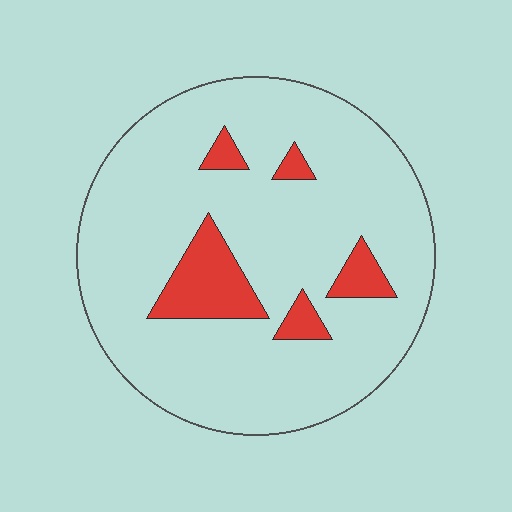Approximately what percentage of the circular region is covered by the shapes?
Approximately 15%.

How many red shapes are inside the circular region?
5.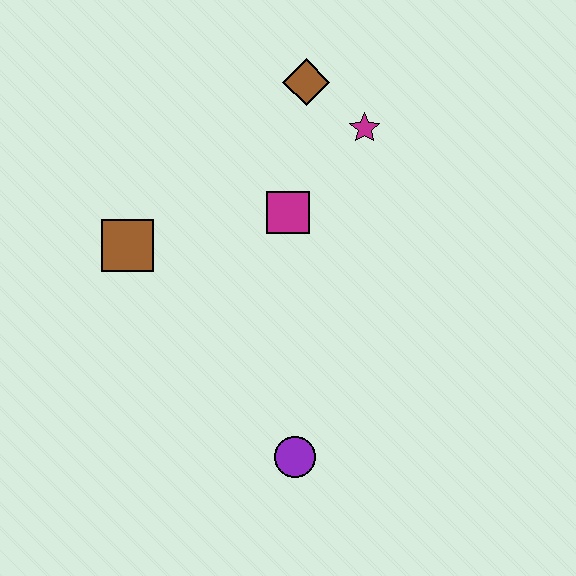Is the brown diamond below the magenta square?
No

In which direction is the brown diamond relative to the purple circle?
The brown diamond is above the purple circle.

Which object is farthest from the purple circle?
The brown diamond is farthest from the purple circle.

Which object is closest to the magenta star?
The brown diamond is closest to the magenta star.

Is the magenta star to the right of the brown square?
Yes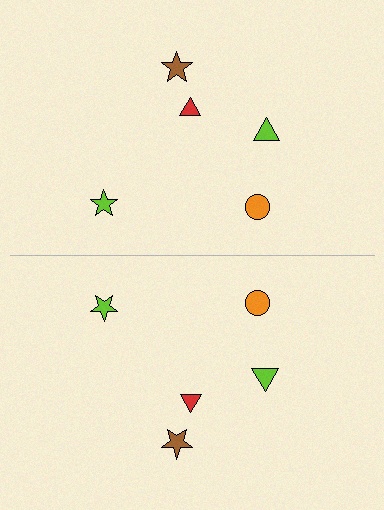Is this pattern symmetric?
Yes, this pattern has bilateral (reflection) symmetry.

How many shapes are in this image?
There are 10 shapes in this image.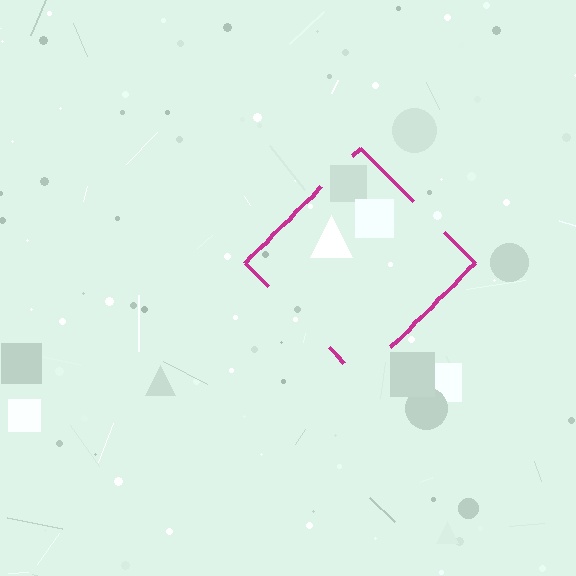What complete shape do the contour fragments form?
The contour fragments form a diamond.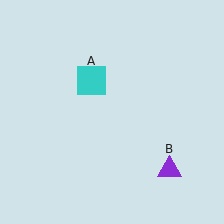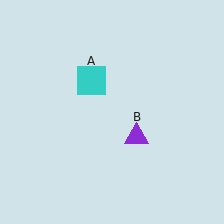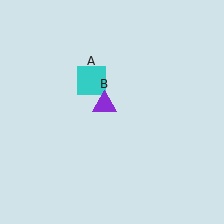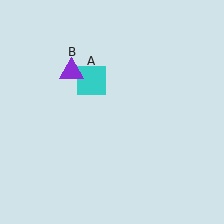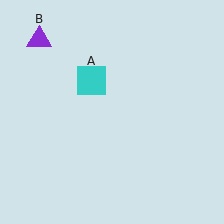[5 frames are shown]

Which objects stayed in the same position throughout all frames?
Cyan square (object A) remained stationary.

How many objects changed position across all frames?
1 object changed position: purple triangle (object B).